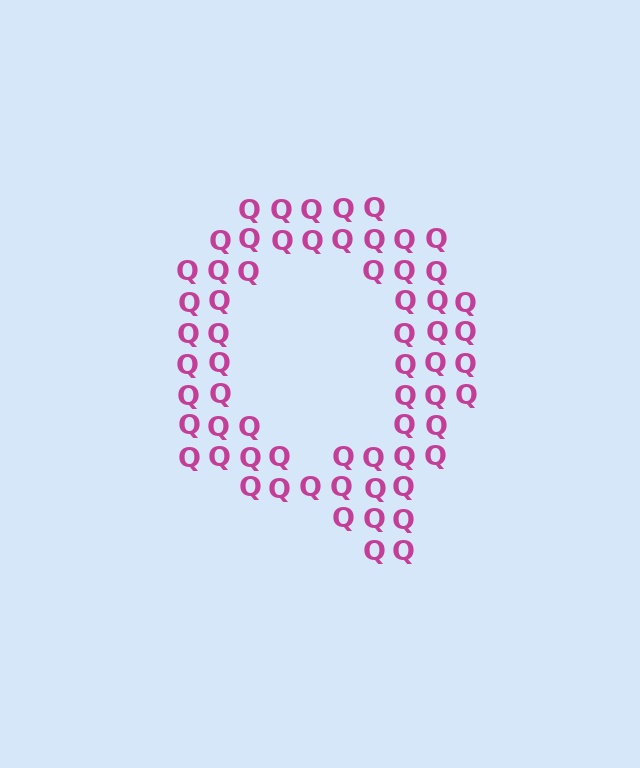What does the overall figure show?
The overall figure shows the letter Q.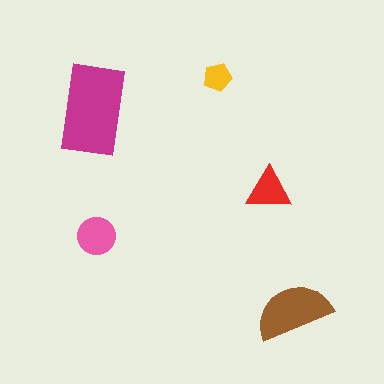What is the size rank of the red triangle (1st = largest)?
4th.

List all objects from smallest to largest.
The yellow pentagon, the red triangle, the pink circle, the brown semicircle, the magenta rectangle.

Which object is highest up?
The yellow pentagon is topmost.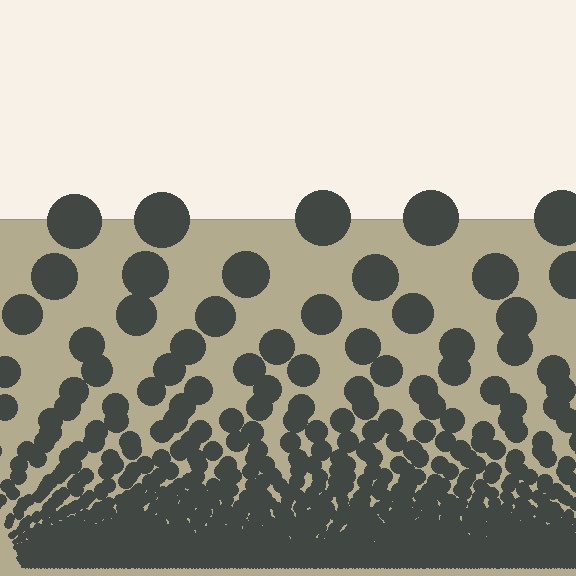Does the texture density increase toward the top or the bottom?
Density increases toward the bottom.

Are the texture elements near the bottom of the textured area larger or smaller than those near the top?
Smaller. The gradient is inverted — elements near the bottom are smaller and denser.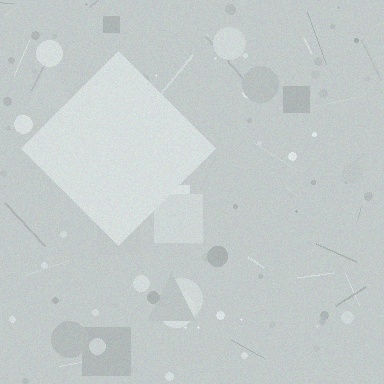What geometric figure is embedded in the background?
A diamond is embedded in the background.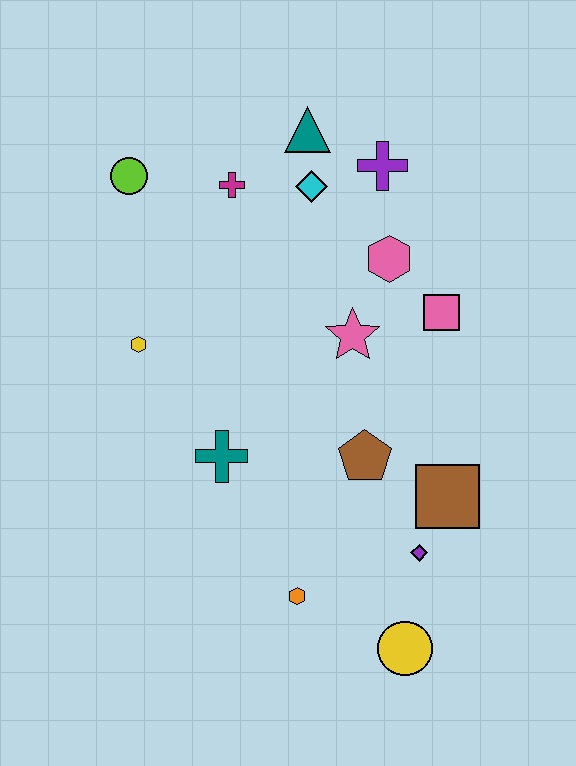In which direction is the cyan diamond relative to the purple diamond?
The cyan diamond is above the purple diamond.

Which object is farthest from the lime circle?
The yellow circle is farthest from the lime circle.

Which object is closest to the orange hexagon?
The yellow circle is closest to the orange hexagon.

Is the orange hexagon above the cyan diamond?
No